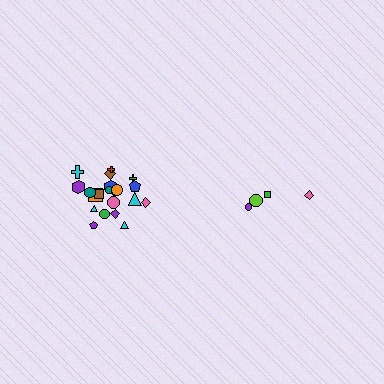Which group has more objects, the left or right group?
The left group.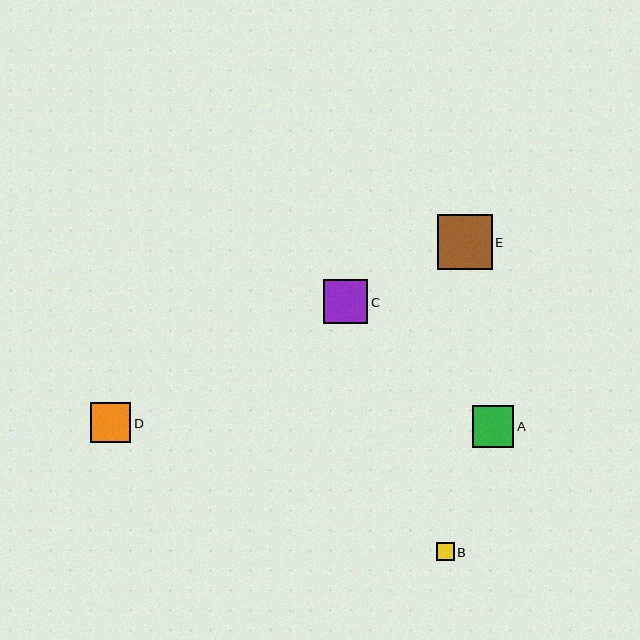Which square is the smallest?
Square B is the smallest with a size of approximately 18 pixels.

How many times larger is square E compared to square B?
Square E is approximately 3.1 times the size of square B.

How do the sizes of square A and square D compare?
Square A and square D are approximately the same size.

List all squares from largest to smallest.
From largest to smallest: E, C, A, D, B.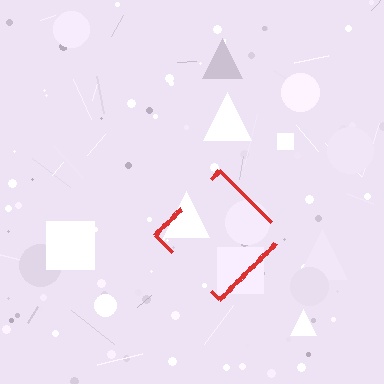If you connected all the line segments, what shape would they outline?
They would outline a diamond.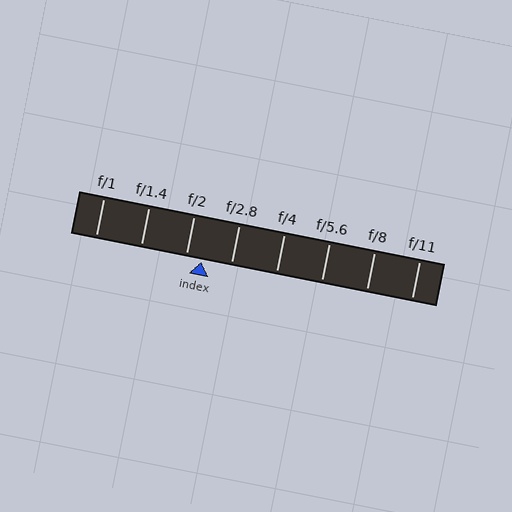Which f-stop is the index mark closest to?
The index mark is closest to f/2.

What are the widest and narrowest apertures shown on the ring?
The widest aperture shown is f/1 and the narrowest is f/11.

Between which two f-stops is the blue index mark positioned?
The index mark is between f/2 and f/2.8.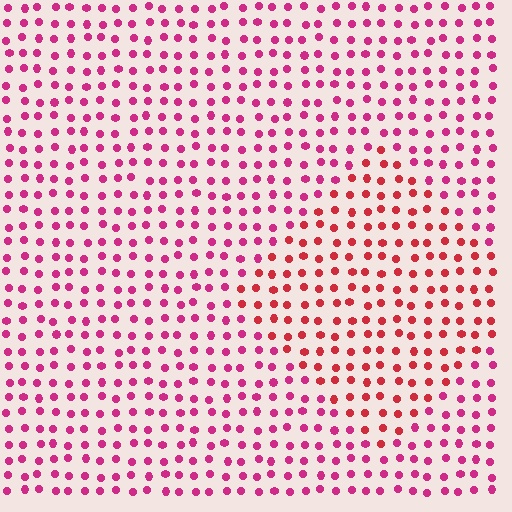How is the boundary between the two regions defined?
The boundary is defined purely by a slight shift in hue (about 28 degrees). Spacing, size, and orientation are identical on both sides.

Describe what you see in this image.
The image is filled with small magenta elements in a uniform arrangement. A diamond-shaped region is visible where the elements are tinted to a slightly different hue, forming a subtle color boundary.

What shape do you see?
I see a diamond.